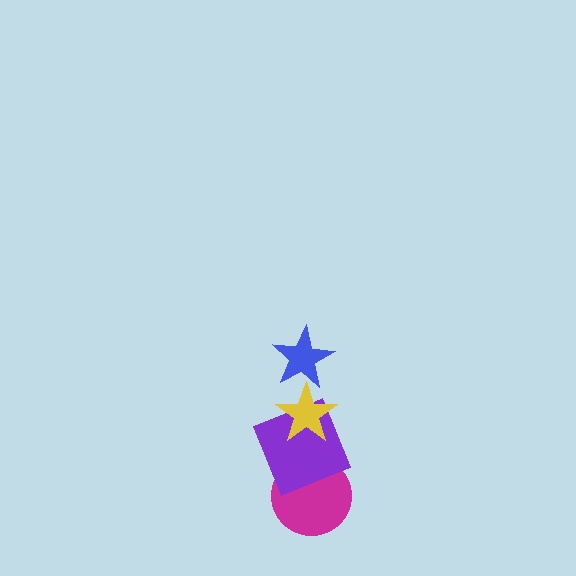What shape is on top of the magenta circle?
The purple square is on top of the magenta circle.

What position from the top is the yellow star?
The yellow star is 2nd from the top.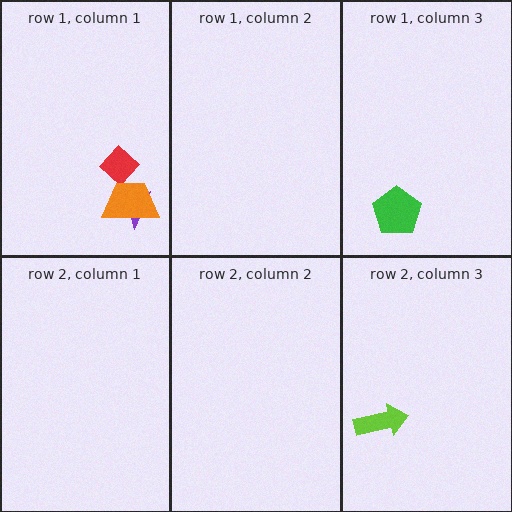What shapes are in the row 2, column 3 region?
The lime arrow.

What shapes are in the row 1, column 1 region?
The red diamond, the purple star, the orange trapezoid.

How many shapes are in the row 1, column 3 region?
1.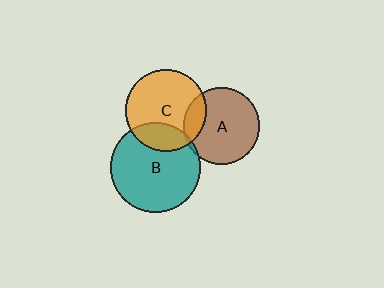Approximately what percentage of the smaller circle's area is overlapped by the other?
Approximately 5%.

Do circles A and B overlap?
Yes.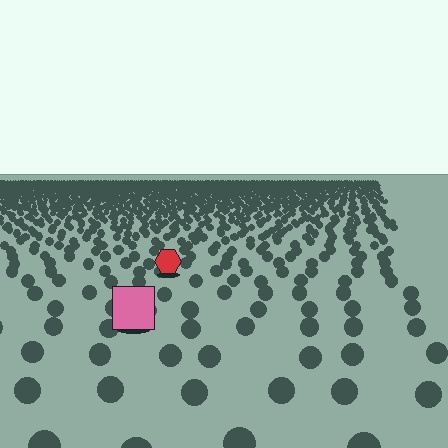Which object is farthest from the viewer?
The red hexagon is farthest from the viewer. It appears smaller and the ground texture around it is denser.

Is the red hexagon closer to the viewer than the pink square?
No. The pink square is closer — you can tell from the texture gradient: the ground texture is coarser near it.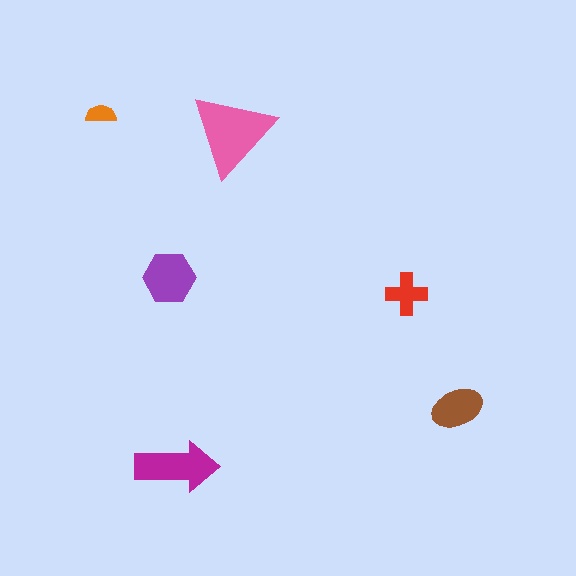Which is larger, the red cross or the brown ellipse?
The brown ellipse.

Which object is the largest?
The pink triangle.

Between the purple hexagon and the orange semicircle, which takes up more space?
The purple hexagon.